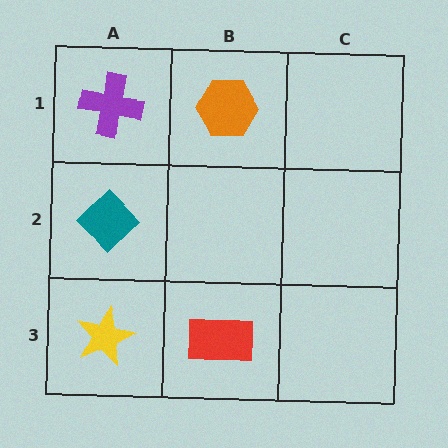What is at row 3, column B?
A red rectangle.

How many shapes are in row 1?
2 shapes.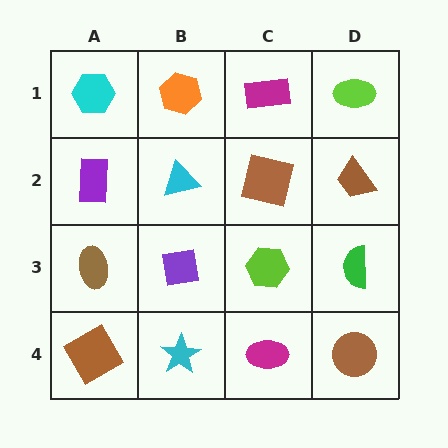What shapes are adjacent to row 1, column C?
A brown square (row 2, column C), an orange hexagon (row 1, column B), a lime ellipse (row 1, column D).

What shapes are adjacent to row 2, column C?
A magenta rectangle (row 1, column C), a lime hexagon (row 3, column C), a cyan triangle (row 2, column B), a brown trapezoid (row 2, column D).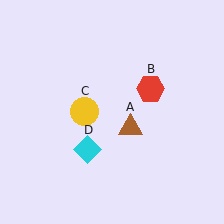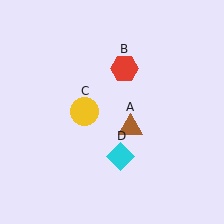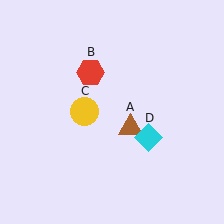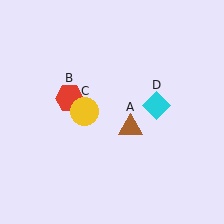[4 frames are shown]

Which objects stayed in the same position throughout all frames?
Brown triangle (object A) and yellow circle (object C) remained stationary.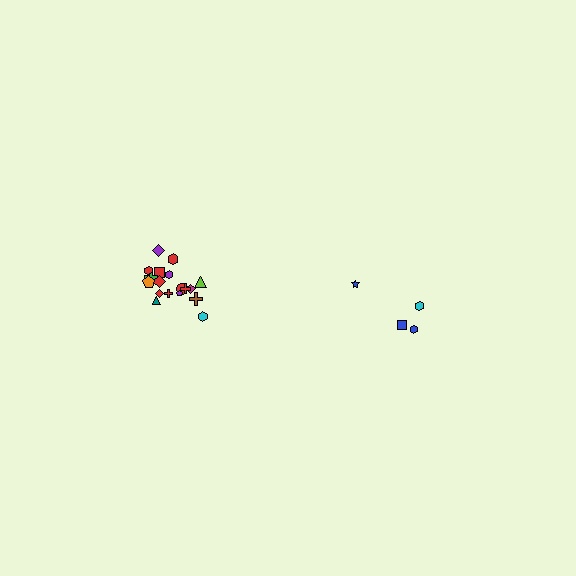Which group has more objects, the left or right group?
The left group.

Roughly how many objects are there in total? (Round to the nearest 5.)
Roughly 20 objects in total.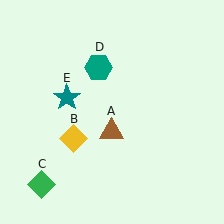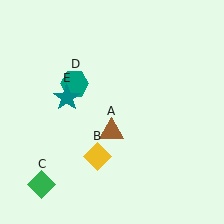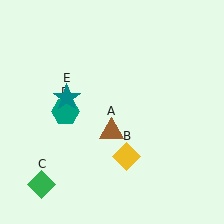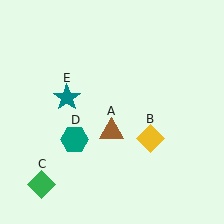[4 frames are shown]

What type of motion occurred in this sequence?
The yellow diamond (object B), teal hexagon (object D) rotated counterclockwise around the center of the scene.